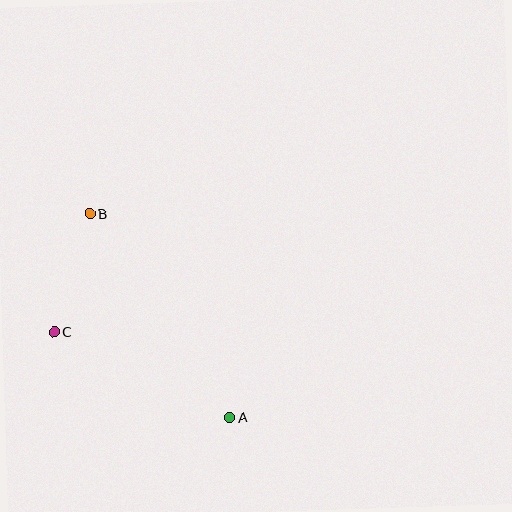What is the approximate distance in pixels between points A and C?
The distance between A and C is approximately 195 pixels.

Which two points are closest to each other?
Points B and C are closest to each other.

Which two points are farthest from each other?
Points A and B are farthest from each other.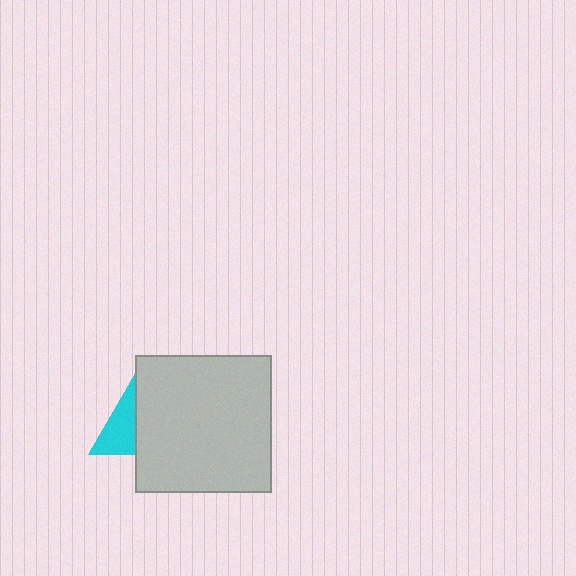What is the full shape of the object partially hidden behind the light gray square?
The partially hidden object is a cyan triangle.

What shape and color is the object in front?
The object in front is a light gray square.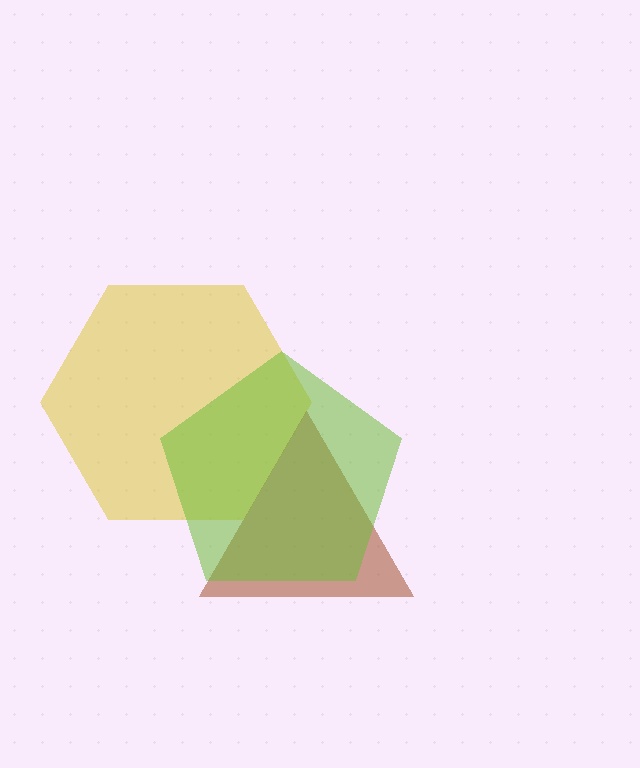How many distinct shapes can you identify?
There are 3 distinct shapes: a yellow hexagon, a brown triangle, a lime pentagon.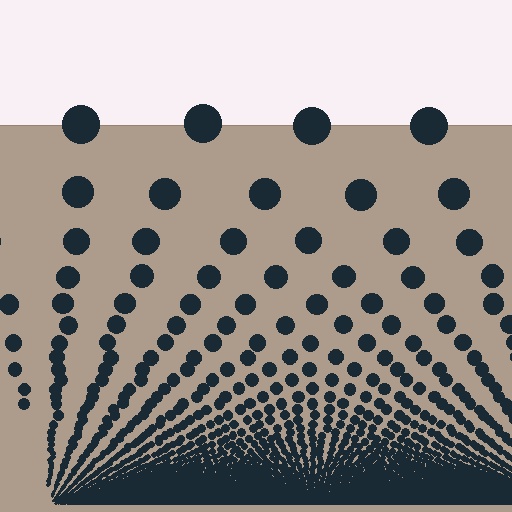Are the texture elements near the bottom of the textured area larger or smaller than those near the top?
Smaller. The gradient is inverted — elements near the bottom are smaller and denser.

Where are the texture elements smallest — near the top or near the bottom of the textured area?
Near the bottom.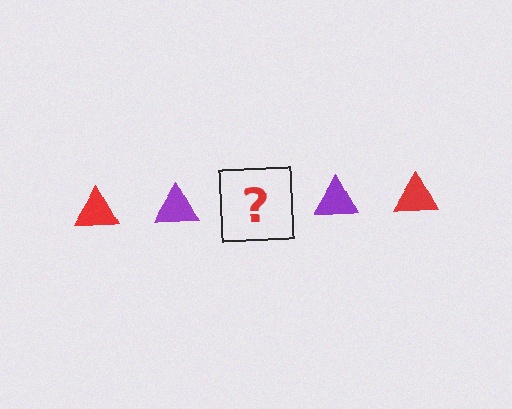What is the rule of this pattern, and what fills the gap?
The rule is that the pattern cycles through red, purple triangles. The gap should be filled with a red triangle.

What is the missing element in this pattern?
The missing element is a red triangle.